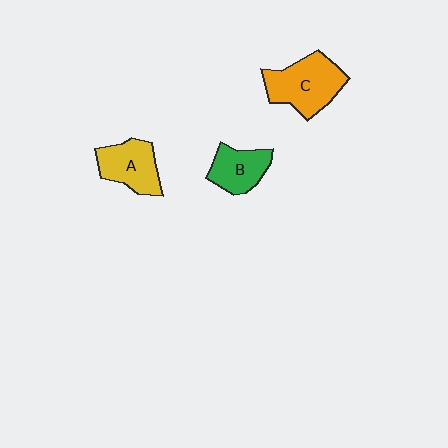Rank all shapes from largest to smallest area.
From largest to smallest: C (orange), A (yellow), B (green).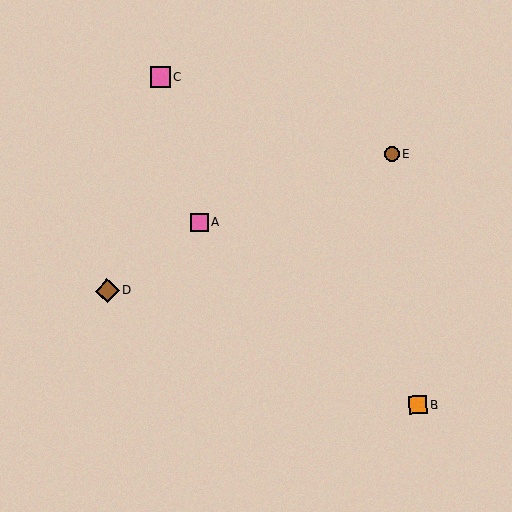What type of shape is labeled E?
Shape E is a brown circle.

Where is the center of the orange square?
The center of the orange square is at (418, 405).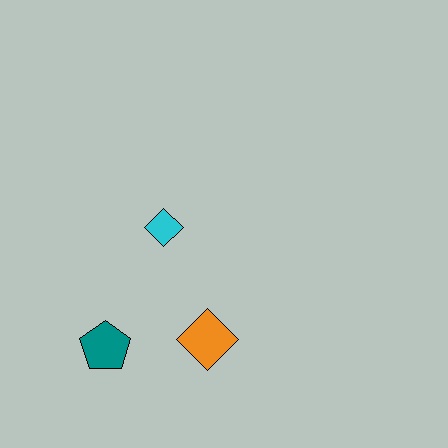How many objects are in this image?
There are 3 objects.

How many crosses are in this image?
There are no crosses.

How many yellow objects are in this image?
There are no yellow objects.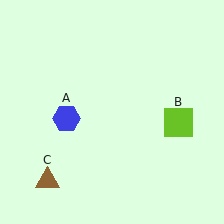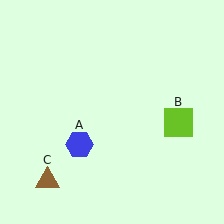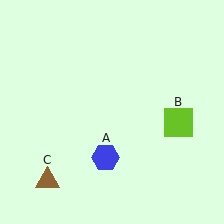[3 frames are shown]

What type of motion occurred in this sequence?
The blue hexagon (object A) rotated counterclockwise around the center of the scene.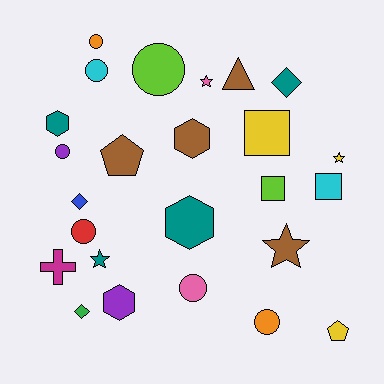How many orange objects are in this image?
There are 2 orange objects.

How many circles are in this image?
There are 7 circles.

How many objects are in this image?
There are 25 objects.